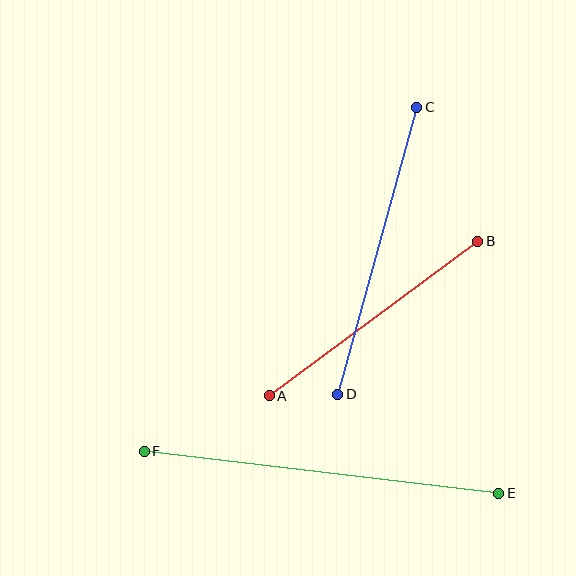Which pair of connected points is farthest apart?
Points E and F are farthest apart.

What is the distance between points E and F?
The distance is approximately 357 pixels.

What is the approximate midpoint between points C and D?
The midpoint is at approximately (377, 251) pixels.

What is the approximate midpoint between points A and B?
The midpoint is at approximately (373, 319) pixels.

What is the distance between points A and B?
The distance is approximately 260 pixels.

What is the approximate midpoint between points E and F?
The midpoint is at approximately (321, 472) pixels.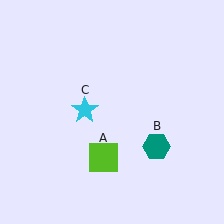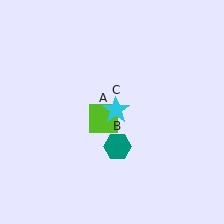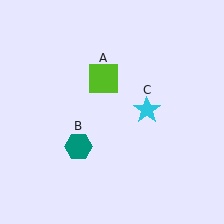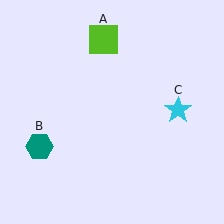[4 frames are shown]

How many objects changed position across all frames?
3 objects changed position: lime square (object A), teal hexagon (object B), cyan star (object C).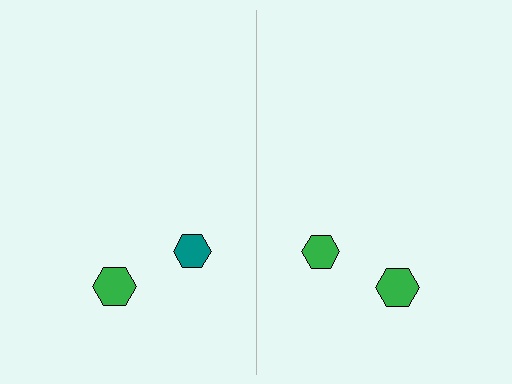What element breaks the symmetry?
The green hexagon on the right side breaks the symmetry — its mirror counterpart is teal.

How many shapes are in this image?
There are 4 shapes in this image.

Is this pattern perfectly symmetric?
No, the pattern is not perfectly symmetric. The green hexagon on the right side breaks the symmetry — its mirror counterpart is teal.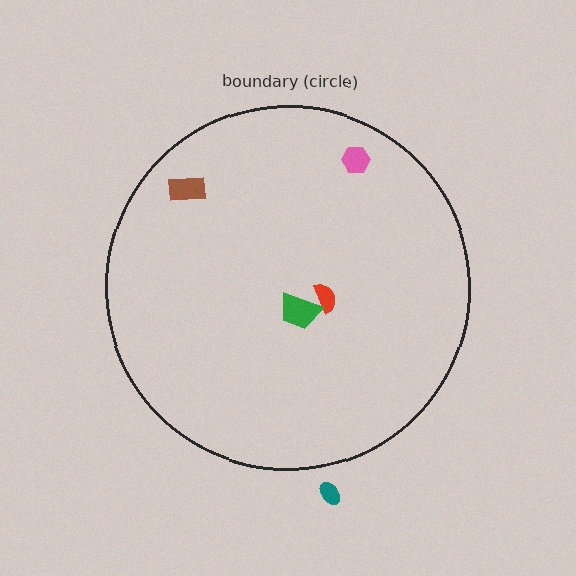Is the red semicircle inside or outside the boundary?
Inside.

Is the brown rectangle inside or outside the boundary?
Inside.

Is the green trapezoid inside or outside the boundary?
Inside.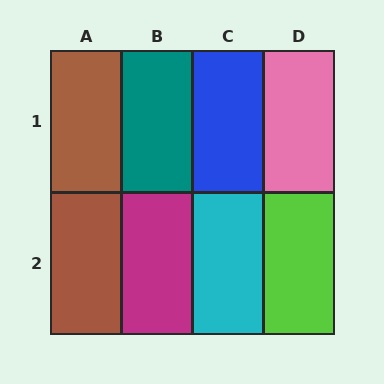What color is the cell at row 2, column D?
Lime.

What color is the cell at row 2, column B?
Magenta.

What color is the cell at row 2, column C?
Cyan.